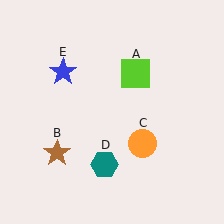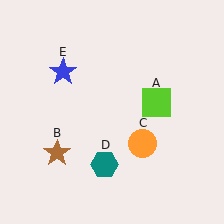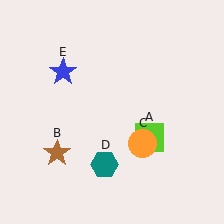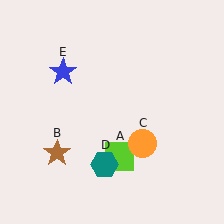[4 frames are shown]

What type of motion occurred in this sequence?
The lime square (object A) rotated clockwise around the center of the scene.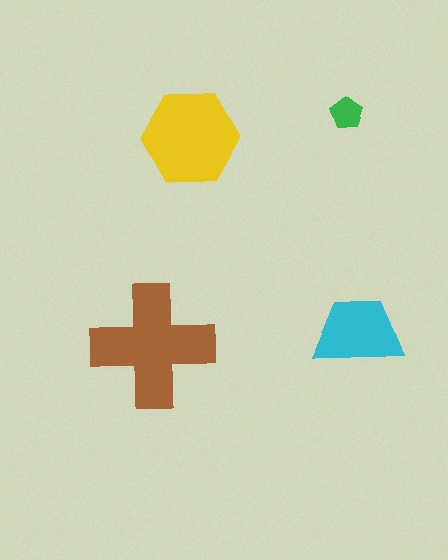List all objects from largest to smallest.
The brown cross, the yellow hexagon, the cyan trapezoid, the green pentagon.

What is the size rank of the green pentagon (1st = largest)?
4th.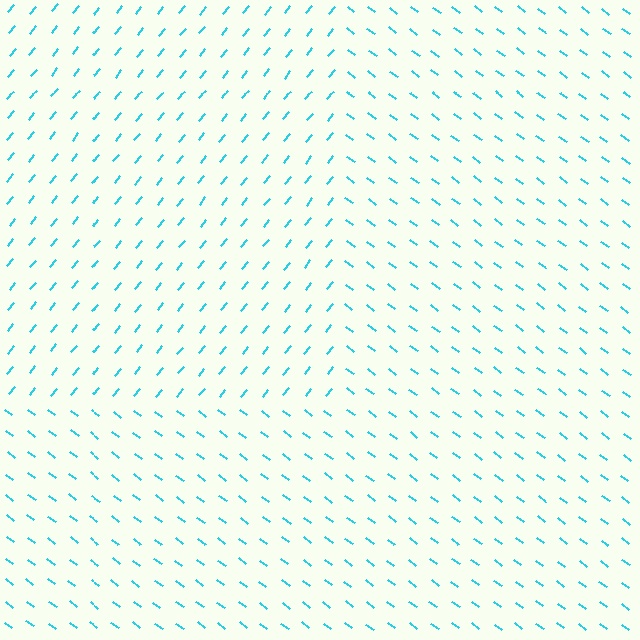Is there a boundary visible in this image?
Yes, there is a texture boundary formed by a change in line orientation.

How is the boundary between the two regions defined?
The boundary is defined purely by a change in line orientation (approximately 88 degrees difference). All lines are the same color and thickness.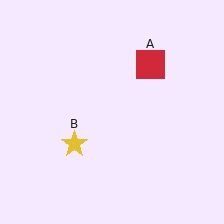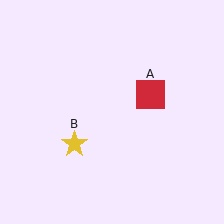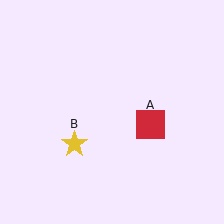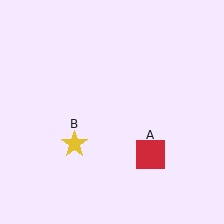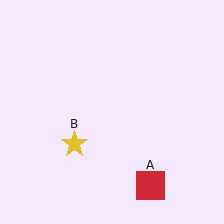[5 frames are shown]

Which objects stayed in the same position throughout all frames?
Yellow star (object B) remained stationary.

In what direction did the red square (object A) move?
The red square (object A) moved down.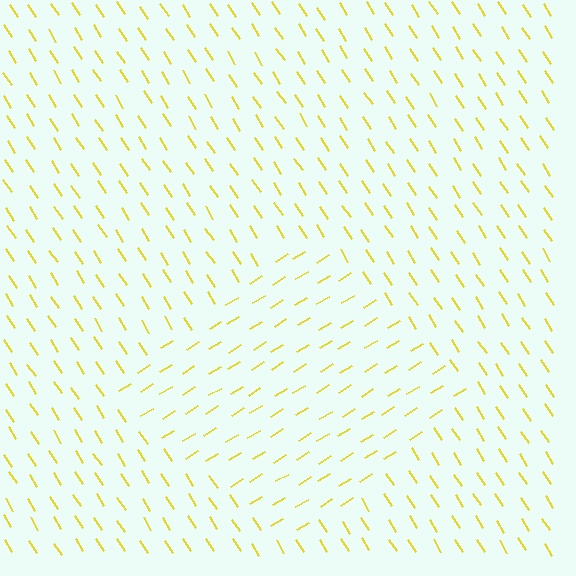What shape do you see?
I see a diamond.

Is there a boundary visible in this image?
Yes, there is a texture boundary formed by a change in line orientation.